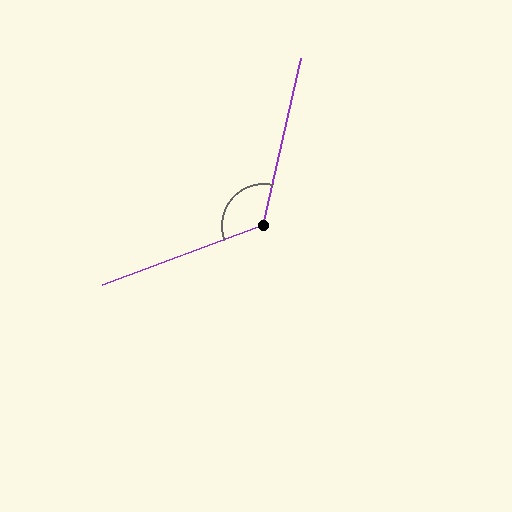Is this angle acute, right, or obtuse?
It is obtuse.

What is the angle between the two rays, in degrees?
Approximately 123 degrees.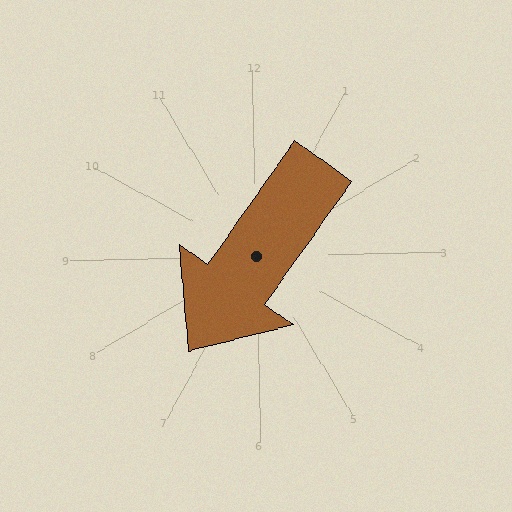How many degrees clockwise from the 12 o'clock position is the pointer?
Approximately 217 degrees.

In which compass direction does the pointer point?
Southwest.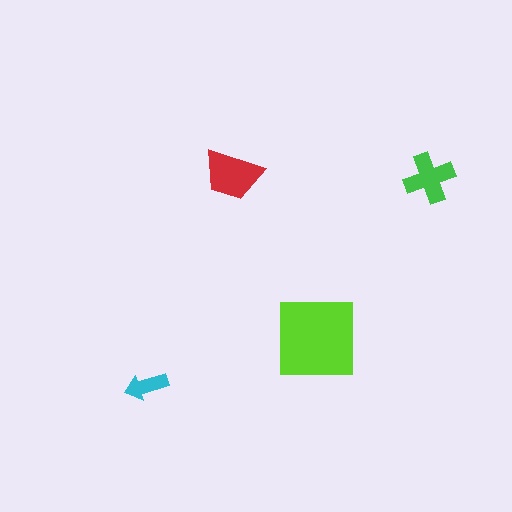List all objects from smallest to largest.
The cyan arrow, the green cross, the red trapezoid, the lime square.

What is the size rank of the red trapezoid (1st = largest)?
2nd.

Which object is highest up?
The red trapezoid is topmost.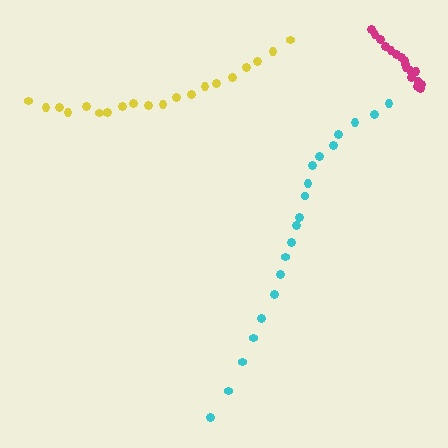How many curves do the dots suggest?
There are 3 distinct paths.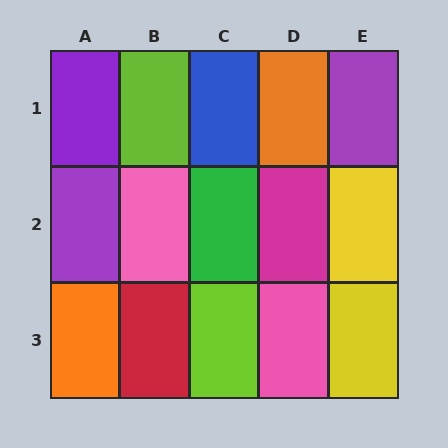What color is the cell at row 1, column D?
Orange.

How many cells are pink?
2 cells are pink.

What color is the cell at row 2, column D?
Magenta.